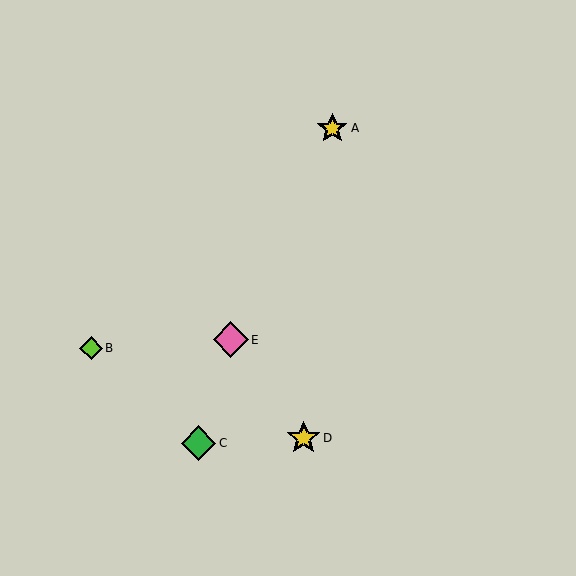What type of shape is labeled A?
Shape A is a yellow star.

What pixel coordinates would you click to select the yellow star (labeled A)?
Click at (332, 128) to select the yellow star A.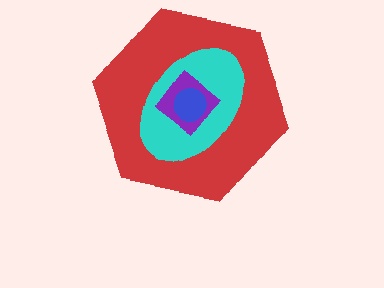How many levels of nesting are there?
4.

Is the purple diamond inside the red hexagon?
Yes.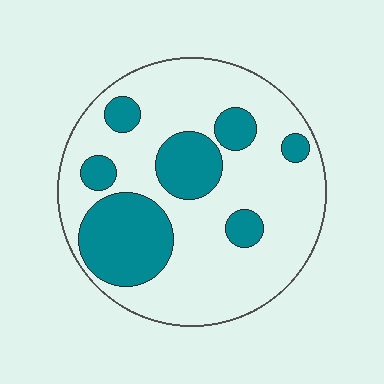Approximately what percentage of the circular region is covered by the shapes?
Approximately 30%.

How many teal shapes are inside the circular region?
7.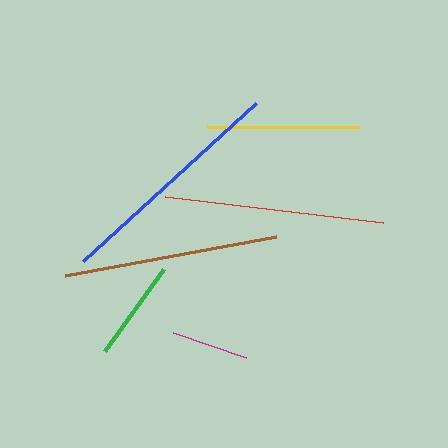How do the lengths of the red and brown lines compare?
The red and brown lines are approximately the same length.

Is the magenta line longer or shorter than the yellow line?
The yellow line is longer than the magenta line.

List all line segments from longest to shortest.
From longest to shortest: blue, red, brown, yellow, green, magenta.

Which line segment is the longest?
The blue line is the longest at approximately 234 pixels.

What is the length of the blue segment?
The blue segment is approximately 234 pixels long.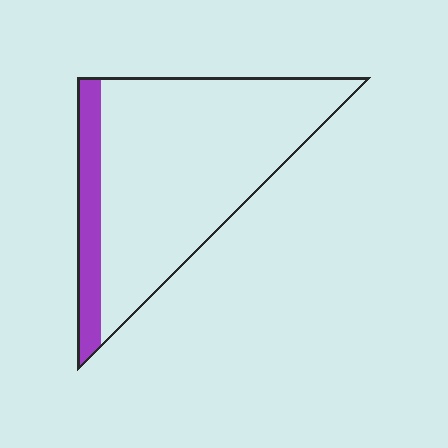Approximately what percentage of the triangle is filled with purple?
Approximately 15%.